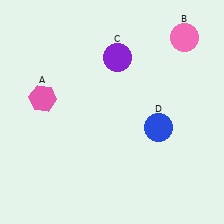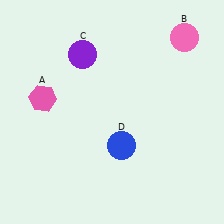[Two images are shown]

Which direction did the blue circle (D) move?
The blue circle (D) moved left.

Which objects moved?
The objects that moved are: the purple circle (C), the blue circle (D).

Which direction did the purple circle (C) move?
The purple circle (C) moved left.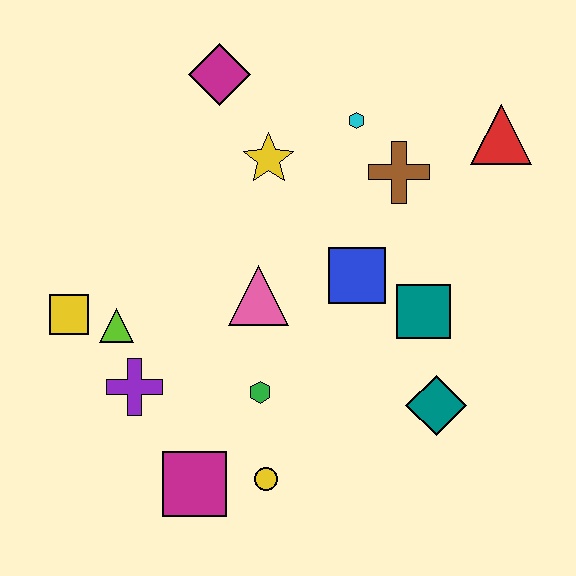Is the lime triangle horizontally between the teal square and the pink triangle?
No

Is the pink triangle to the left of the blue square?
Yes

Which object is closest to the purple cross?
The lime triangle is closest to the purple cross.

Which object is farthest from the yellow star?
The magenta square is farthest from the yellow star.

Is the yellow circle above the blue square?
No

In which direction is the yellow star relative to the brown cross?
The yellow star is to the left of the brown cross.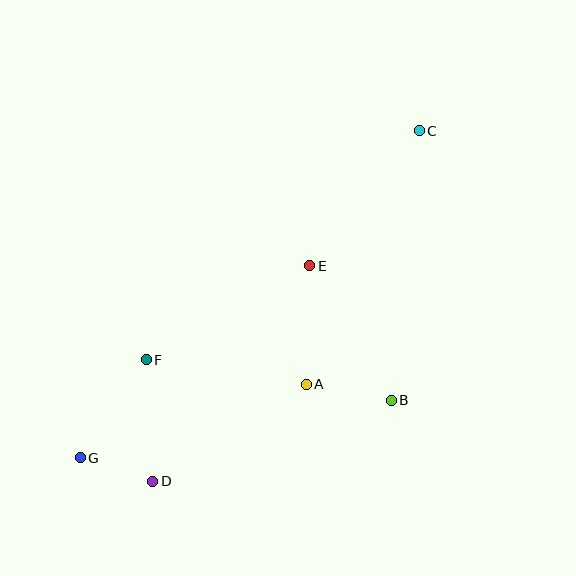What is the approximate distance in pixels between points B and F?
The distance between B and F is approximately 249 pixels.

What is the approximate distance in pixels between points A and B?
The distance between A and B is approximately 87 pixels.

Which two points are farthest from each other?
Points C and G are farthest from each other.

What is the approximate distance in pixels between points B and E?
The distance between B and E is approximately 157 pixels.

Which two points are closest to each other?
Points D and G are closest to each other.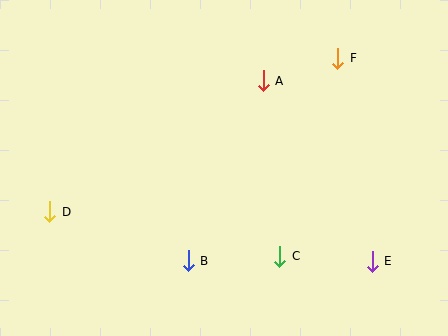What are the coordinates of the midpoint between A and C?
The midpoint between A and C is at (271, 168).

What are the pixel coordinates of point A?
Point A is at (263, 81).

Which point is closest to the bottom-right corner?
Point E is closest to the bottom-right corner.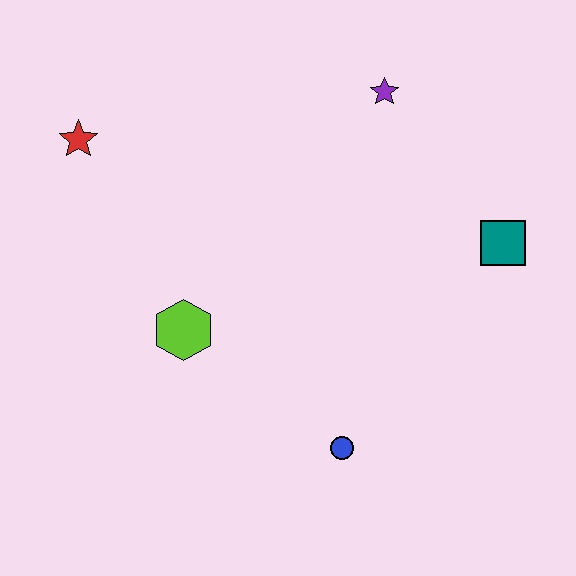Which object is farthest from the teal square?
The red star is farthest from the teal square.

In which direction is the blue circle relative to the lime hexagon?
The blue circle is to the right of the lime hexagon.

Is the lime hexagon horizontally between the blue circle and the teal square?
No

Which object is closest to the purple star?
The teal square is closest to the purple star.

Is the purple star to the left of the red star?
No